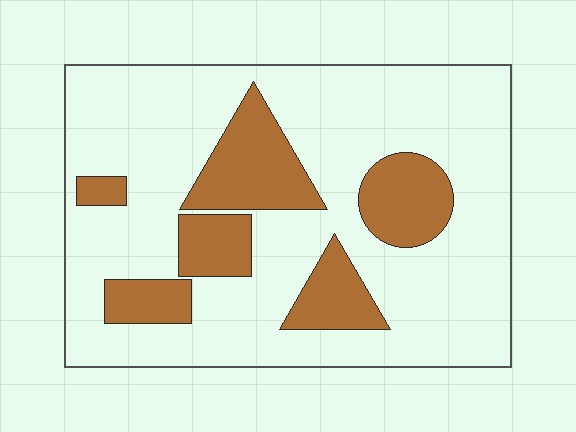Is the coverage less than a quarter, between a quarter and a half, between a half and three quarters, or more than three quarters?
Less than a quarter.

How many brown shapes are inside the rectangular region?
6.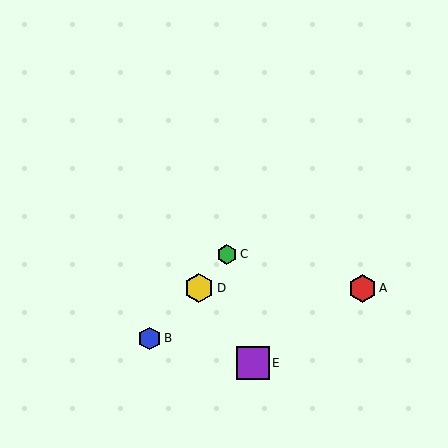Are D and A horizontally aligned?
Yes, both are at y≈288.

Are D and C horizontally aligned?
No, D is at y≈288 and C is at y≈254.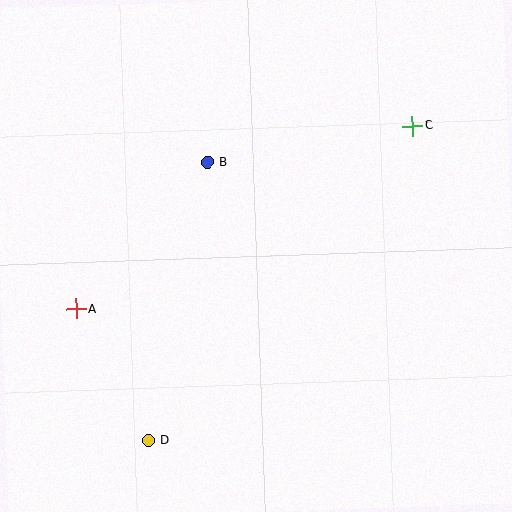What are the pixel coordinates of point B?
Point B is at (207, 162).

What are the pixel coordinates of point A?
Point A is at (76, 309).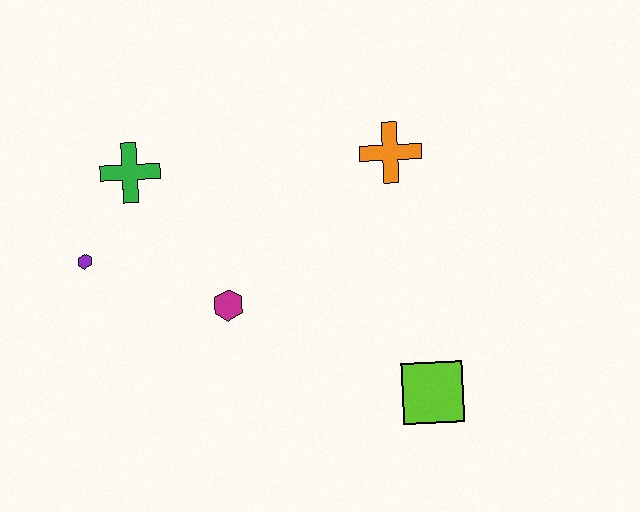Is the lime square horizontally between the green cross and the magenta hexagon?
No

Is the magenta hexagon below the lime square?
No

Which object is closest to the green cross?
The purple hexagon is closest to the green cross.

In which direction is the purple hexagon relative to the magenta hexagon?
The purple hexagon is to the left of the magenta hexagon.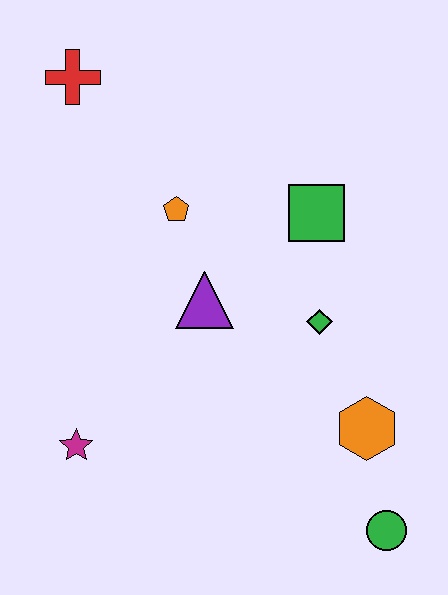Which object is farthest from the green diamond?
The red cross is farthest from the green diamond.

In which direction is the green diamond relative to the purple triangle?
The green diamond is to the right of the purple triangle.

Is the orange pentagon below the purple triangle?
No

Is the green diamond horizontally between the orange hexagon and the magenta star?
Yes